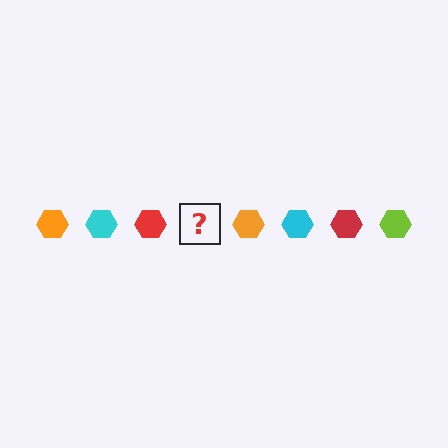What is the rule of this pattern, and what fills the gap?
The rule is that the pattern cycles through orange, cyan, red, lime hexagons. The gap should be filled with a lime hexagon.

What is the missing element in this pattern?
The missing element is a lime hexagon.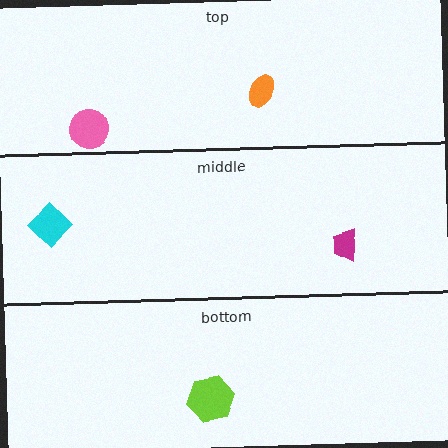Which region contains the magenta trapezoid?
The middle region.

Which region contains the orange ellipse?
The top region.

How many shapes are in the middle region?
2.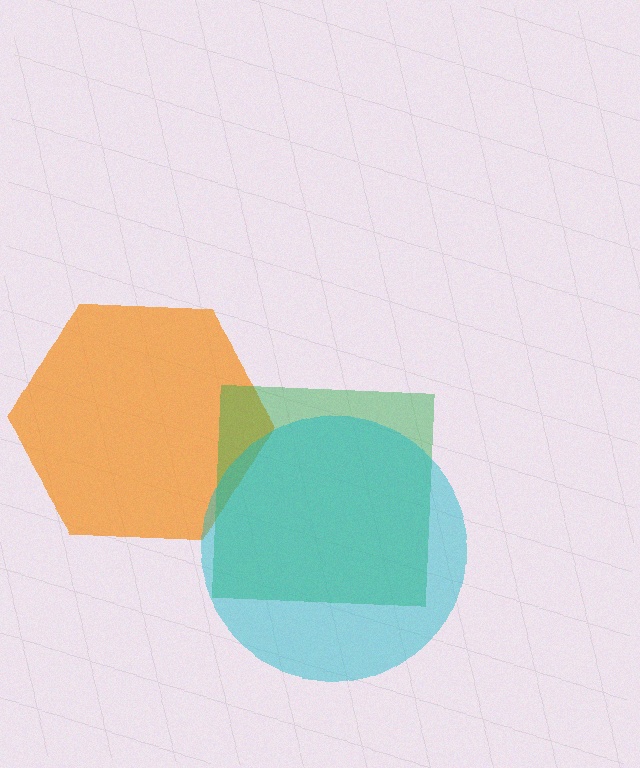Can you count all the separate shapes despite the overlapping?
Yes, there are 3 separate shapes.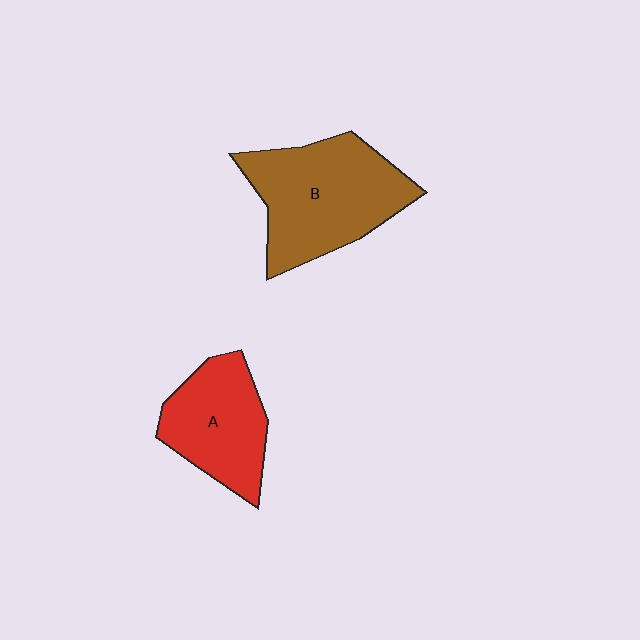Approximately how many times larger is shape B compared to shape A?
Approximately 1.4 times.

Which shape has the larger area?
Shape B (brown).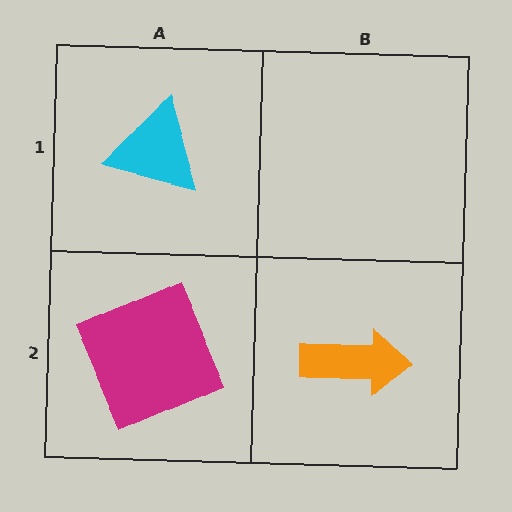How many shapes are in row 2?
2 shapes.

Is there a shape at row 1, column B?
No, that cell is empty.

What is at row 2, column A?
A magenta square.